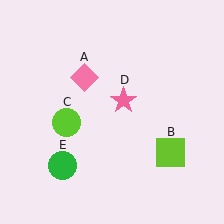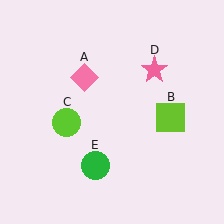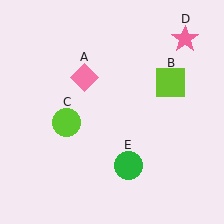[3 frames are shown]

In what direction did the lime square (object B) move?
The lime square (object B) moved up.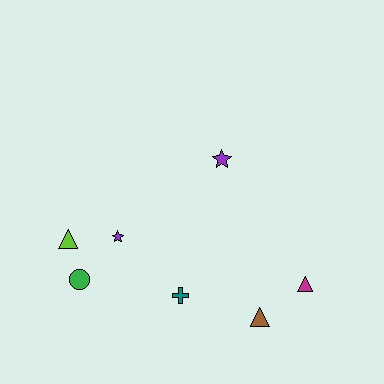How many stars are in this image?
There are 2 stars.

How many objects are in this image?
There are 7 objects.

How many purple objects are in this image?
There are 2 purple objects.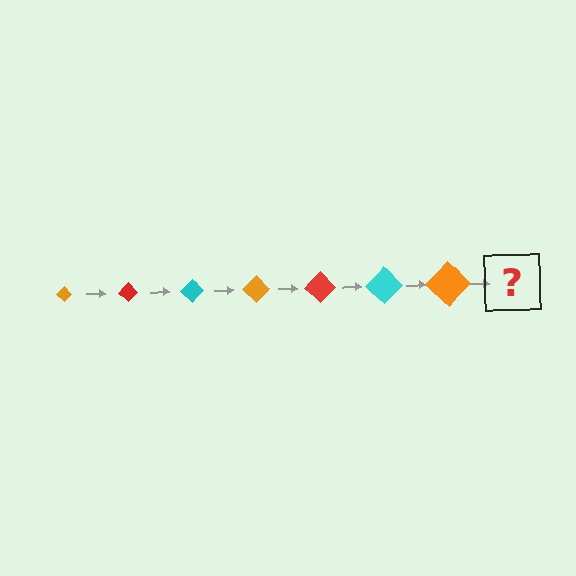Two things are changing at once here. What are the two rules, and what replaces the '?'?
The two rules are that the diamond grows larger each step and the color cycles through orange, red, and cyan. The '?' should be a red diamond, larger than the previous one.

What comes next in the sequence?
The next element should be a red diamond, larger than the previous one.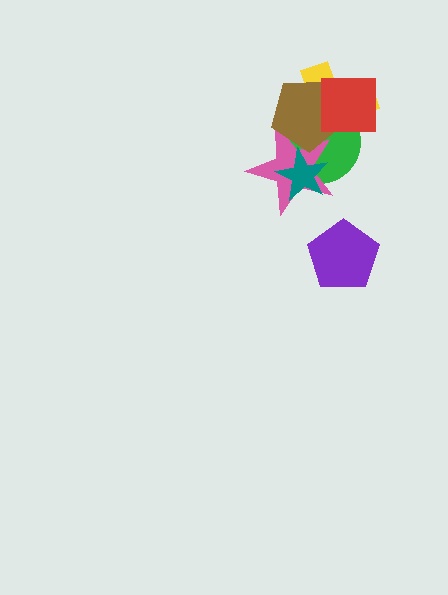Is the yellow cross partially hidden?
Yes, it is partially covered by another shape.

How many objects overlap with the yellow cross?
4 objects overlap with the yellow cross.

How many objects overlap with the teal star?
2 objects overlap with the teal star.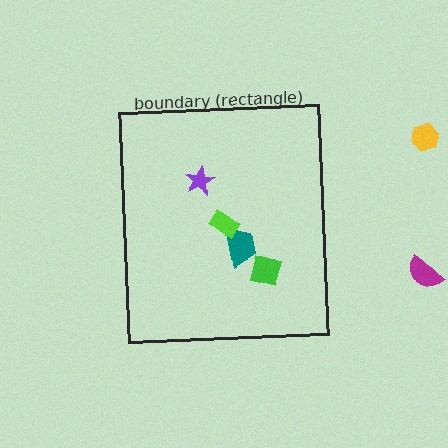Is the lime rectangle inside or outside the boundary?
Inside.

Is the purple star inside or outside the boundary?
Inside.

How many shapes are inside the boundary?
4 inside, 2 outside.